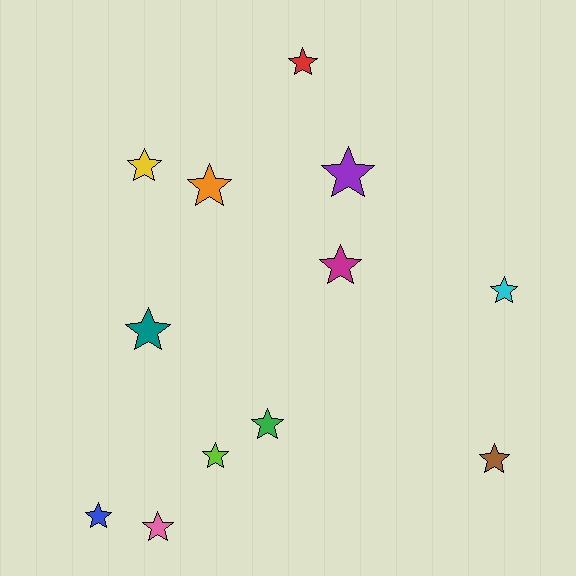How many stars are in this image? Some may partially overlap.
There are 12 stars.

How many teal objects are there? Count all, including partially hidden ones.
There is 1 teal object.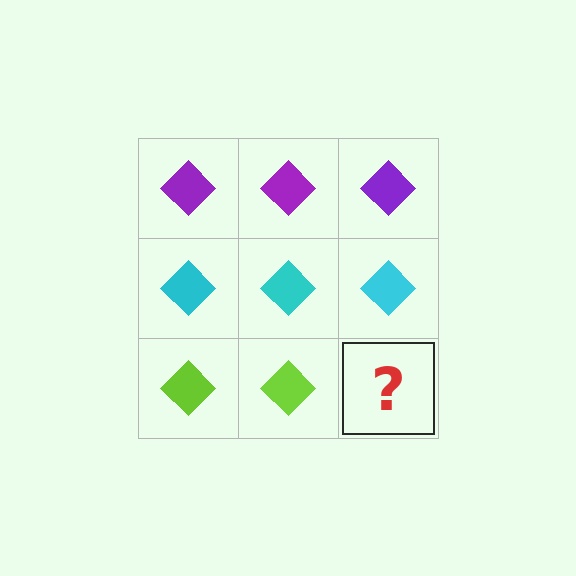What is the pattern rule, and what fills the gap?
The rule is that each row has a consistent color. The gap should be filled with a lime diamond.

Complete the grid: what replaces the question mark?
The question mark should be replaced with a lime diamond.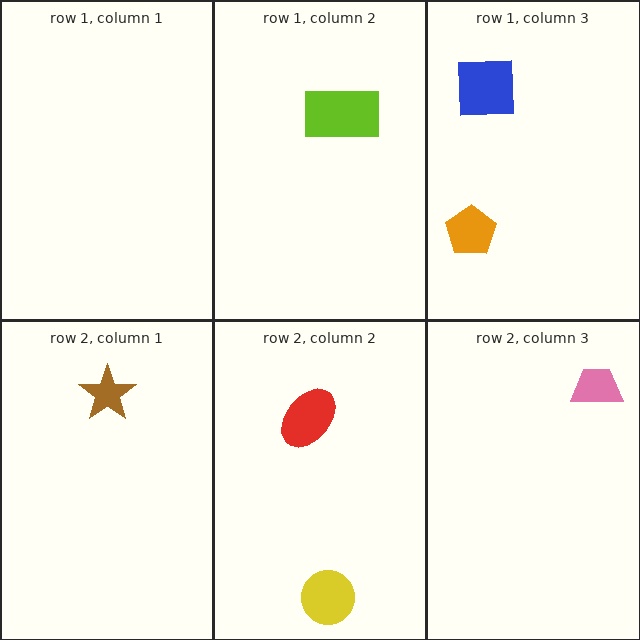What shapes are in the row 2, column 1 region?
The brown star.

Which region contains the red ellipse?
The row 2, column 2 region.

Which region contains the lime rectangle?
The row 1, column 2 region.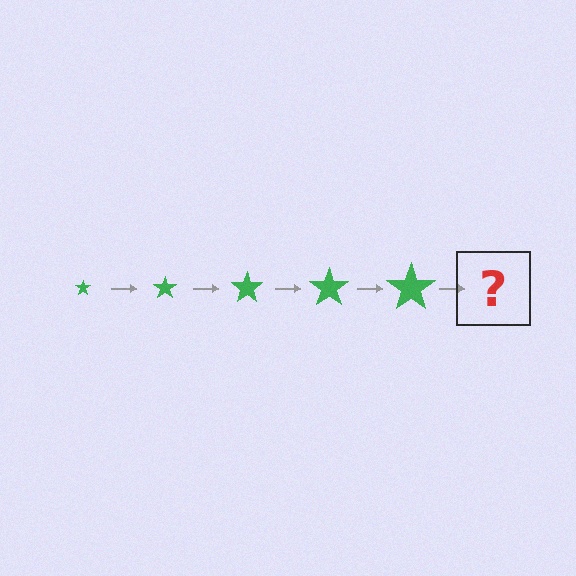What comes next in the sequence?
The next element should be a green star, larger than the previous one.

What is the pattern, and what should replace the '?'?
The pattern is that the star gets progressively larger each step. The '?' should be a green star, larger than the previous one.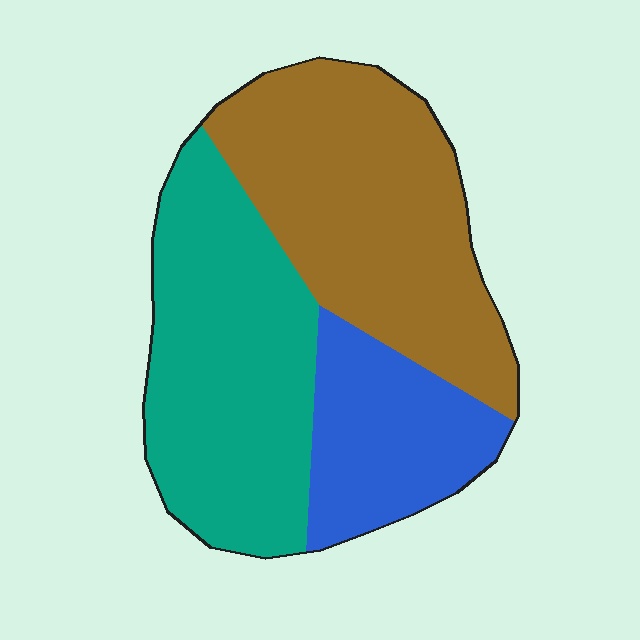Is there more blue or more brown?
Brown.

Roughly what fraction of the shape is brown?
Brown takes up between a third and a half of the shape.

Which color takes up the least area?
Blue, at roughly 20%.